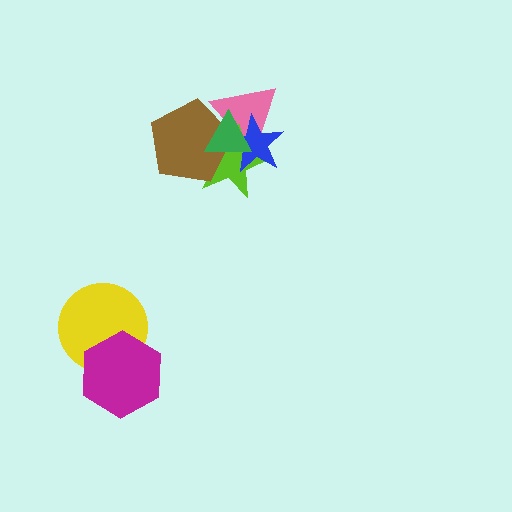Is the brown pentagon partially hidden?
Yes, it is partially covered by another shape.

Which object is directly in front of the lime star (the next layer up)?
The brown pentagon is directly in front of the lime star.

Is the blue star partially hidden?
Yes, it is partially covered by another shape.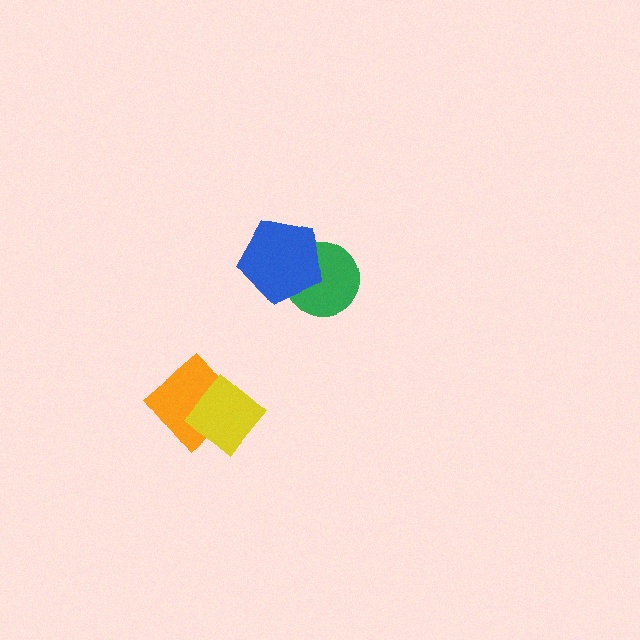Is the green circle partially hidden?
Yes, it is partially covered by another shape.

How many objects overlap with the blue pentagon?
1 object overlaps with the blue pentagon.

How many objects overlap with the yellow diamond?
1 object overlaps with the yellow diamond.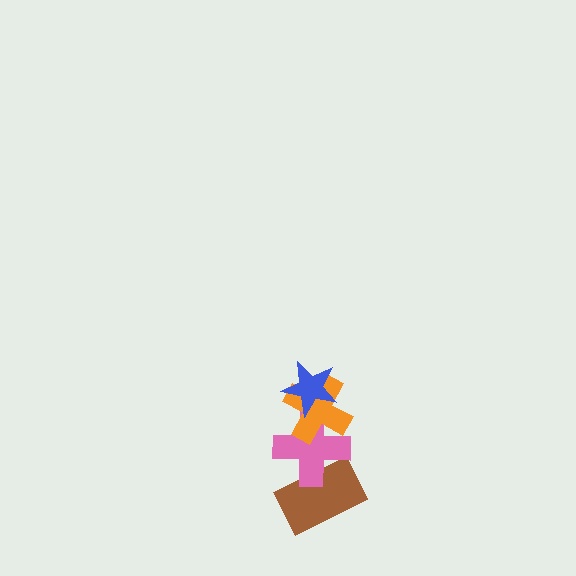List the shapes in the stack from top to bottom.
From top to bottom: the blue star, the orange cross, the pink cross, the brown rectangle.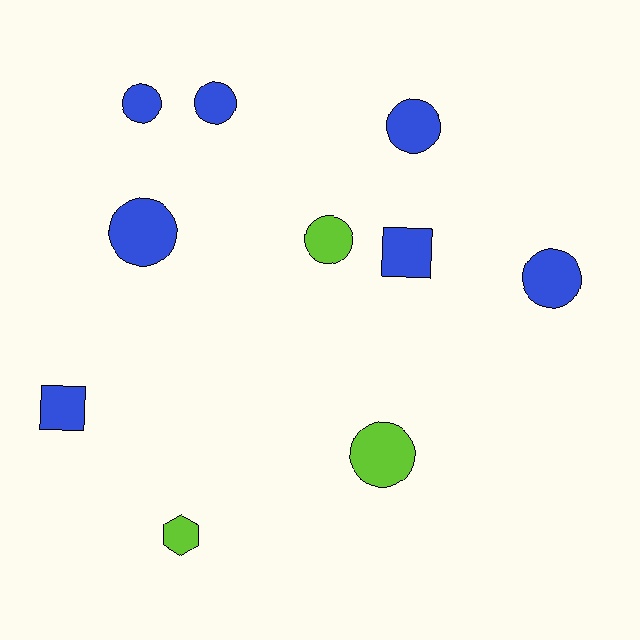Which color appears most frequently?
Blue, with 7 objects.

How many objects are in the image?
There are 10 objects.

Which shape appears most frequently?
Circle, with 7 objects.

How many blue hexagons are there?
There are no blue hexagons.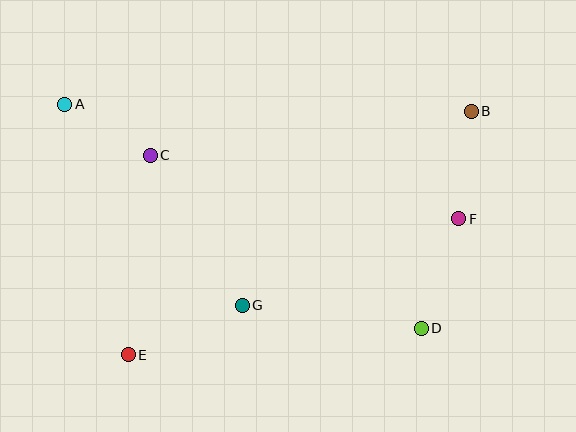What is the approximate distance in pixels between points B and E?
The distance between B and E is approximately 421 pixels.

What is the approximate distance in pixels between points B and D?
The distance between B and D is approximately 223 pixels.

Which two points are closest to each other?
Points A and C are closest to each other.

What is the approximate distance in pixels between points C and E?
The distance between C and E is approximately 200 pixels.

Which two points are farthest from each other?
Points A and D are farthest from each other.